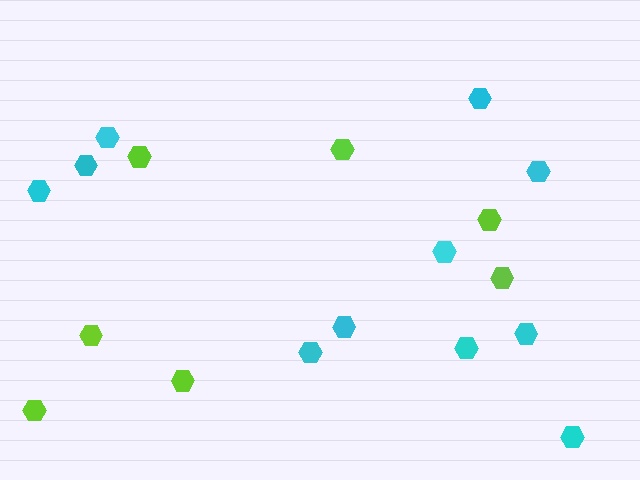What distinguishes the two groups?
There are 2 groups: one group of cyan hexagons (11) and one group of lime hexagons (7).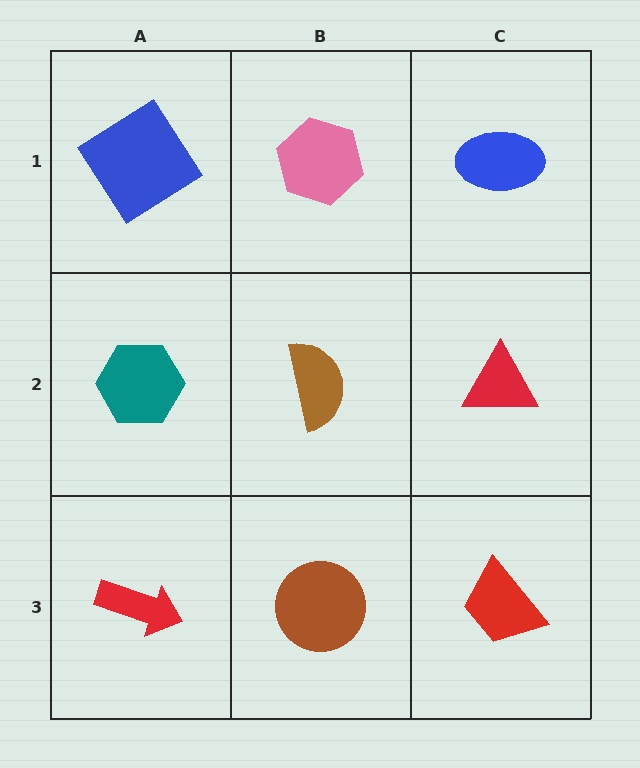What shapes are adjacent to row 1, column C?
A red triangle (row 2, column C), a pink hexagon (row 1, column B).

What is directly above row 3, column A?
A teal hexagon.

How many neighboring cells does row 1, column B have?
3.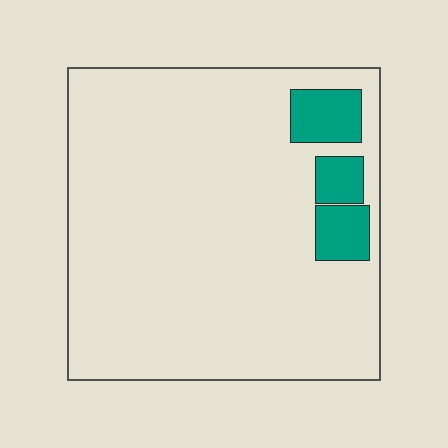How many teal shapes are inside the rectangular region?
3.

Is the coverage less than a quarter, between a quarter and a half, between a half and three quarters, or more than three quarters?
Less than a quarter.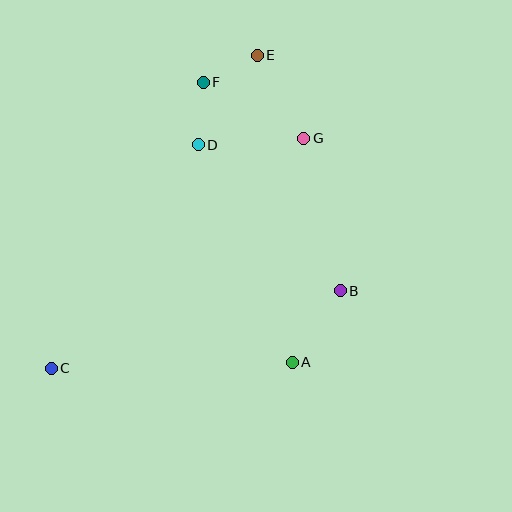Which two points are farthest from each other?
Points C and E are farthest from each other.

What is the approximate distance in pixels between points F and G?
The distance between F and G is approximately 115 pixels.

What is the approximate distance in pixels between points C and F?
The distance between C and F is approximately 324 pixels.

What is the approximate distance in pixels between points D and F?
The distance between D and F is approximately 62 pixels.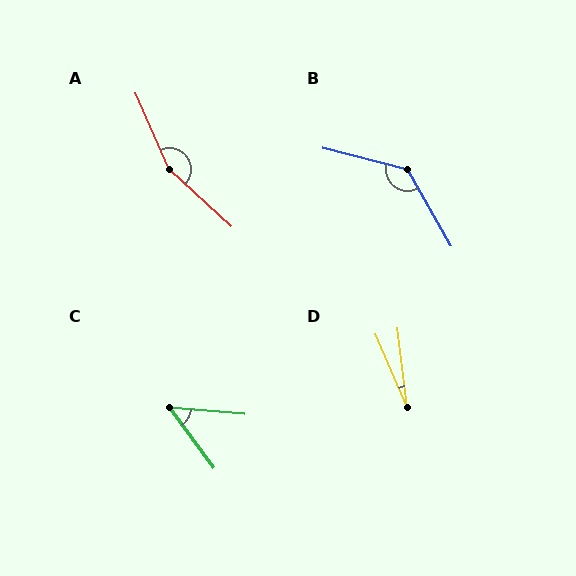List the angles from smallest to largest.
D (16°), C (49°), B (134°), A (156°).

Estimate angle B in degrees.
Approximately 134 degrees.